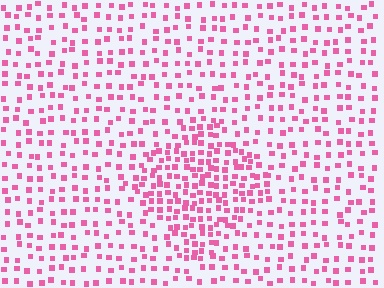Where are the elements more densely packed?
The elements are more densely packed inside the diamond boundary.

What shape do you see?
I see a diamond.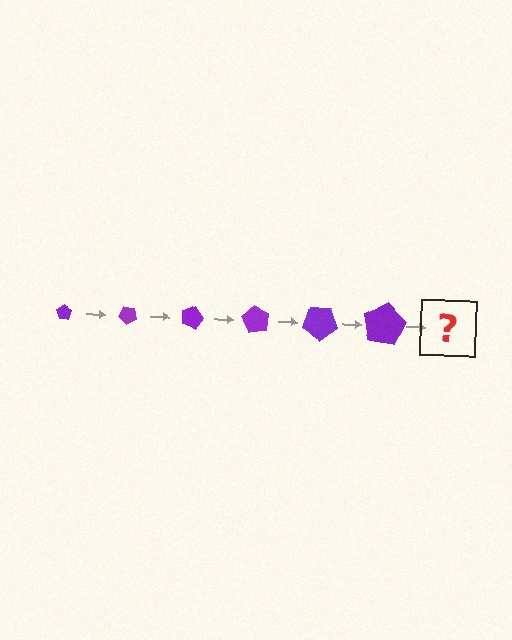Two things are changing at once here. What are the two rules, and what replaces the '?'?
The two rules are that the pentagon grows larger each step and it rotates 45 degrees each step. The '?' should be a pentagon, larger than the previous one and rotated 270 degrees from the start.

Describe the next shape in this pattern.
It should be a pentagon, larger than the previous one and rotated 270 degrees from the start.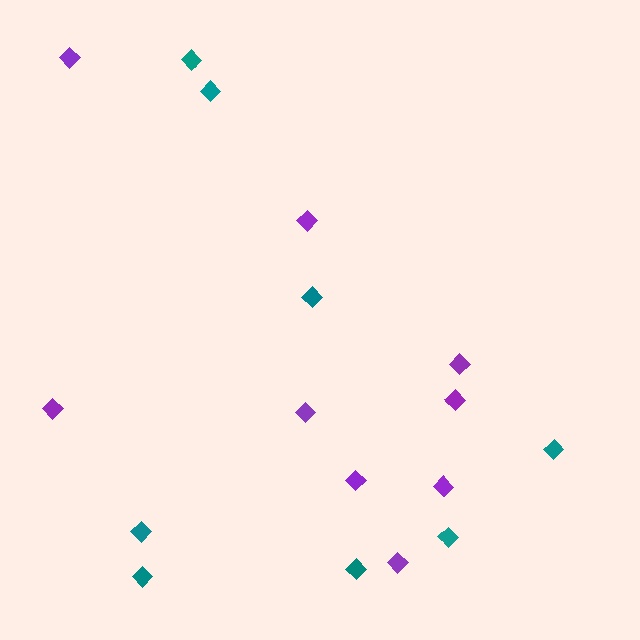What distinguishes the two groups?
There are 2 groups: one group of purple diamonds (9) and one group of teal diamonds (8).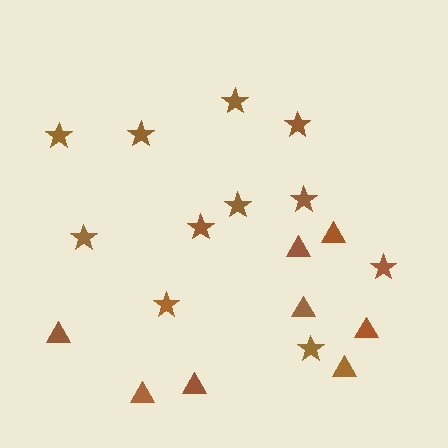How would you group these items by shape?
There are 2 groups: one group of stars (11) and one group of triangles (8).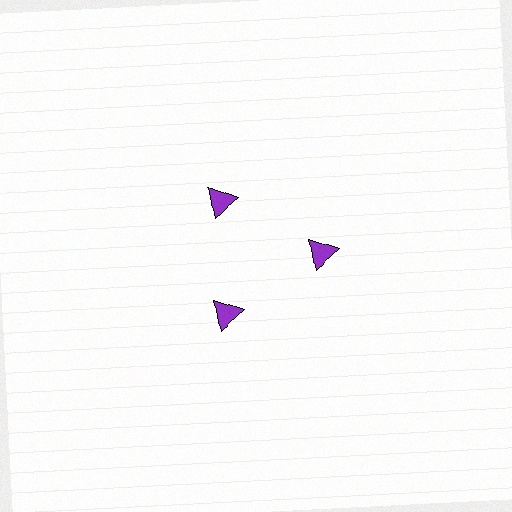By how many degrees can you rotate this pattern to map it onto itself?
The pattern maps onto itself every 120 degrees of rotation.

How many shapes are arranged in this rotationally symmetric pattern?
There are 3 shapes, arranged in 3 groups of 1.